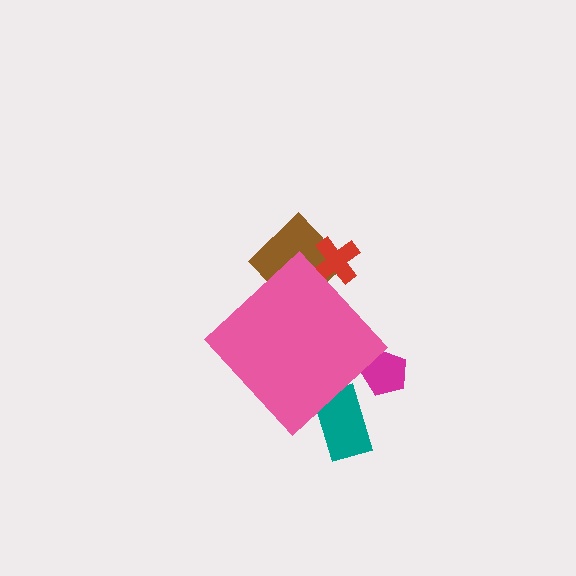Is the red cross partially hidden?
Yes, the red cross is partially hidden behind the pink diamond.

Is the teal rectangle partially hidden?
Yes, the teal rectangle is partially hidden behind the pink diamond.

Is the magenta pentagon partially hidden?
Yes, the magenta pentagon is partially hidden behind the pink diamond.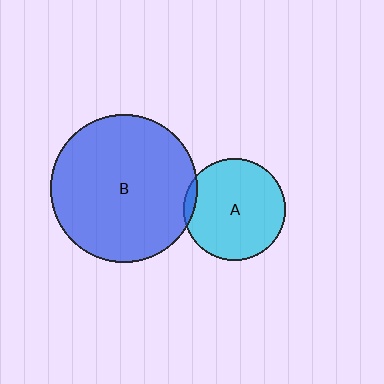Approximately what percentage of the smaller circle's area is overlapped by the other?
Approximately 5%.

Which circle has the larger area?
Circle B (blue).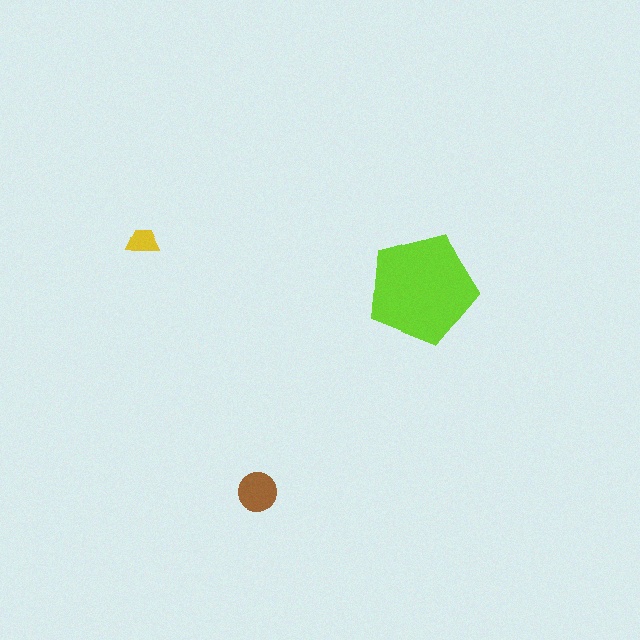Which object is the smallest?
The yellow trapezoid.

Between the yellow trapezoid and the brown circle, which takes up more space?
The brown circle.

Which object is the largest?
The lime pentagon.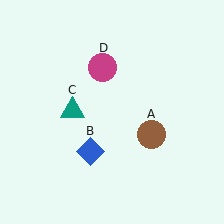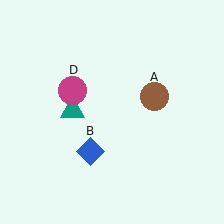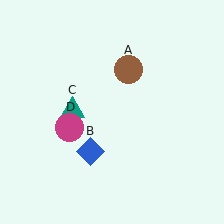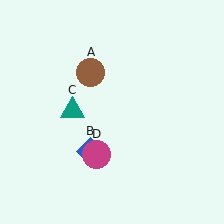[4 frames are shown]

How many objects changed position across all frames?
2 objects changed position: brown circle (object A), magenta circle (object D).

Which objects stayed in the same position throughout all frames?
Blue diamond (object B) and teal triangle (object C) remained stationary.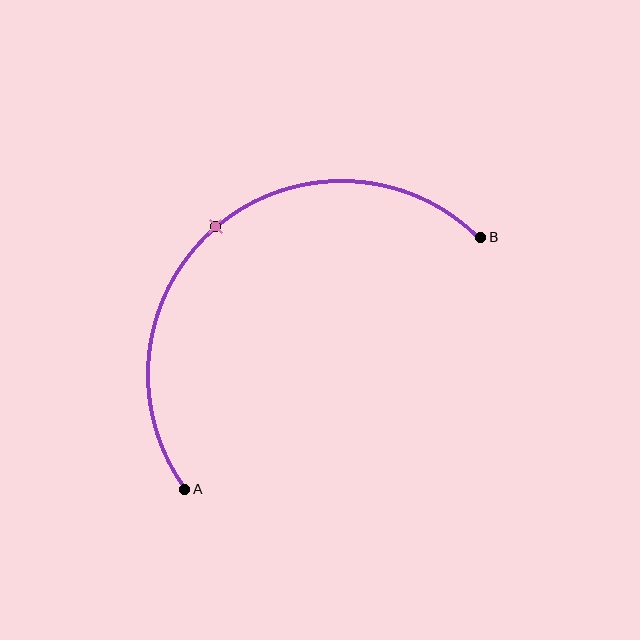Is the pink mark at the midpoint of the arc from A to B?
Yes. The pink mark lies on the arc at equal arc-length from both A and B — it is the arc midpoint.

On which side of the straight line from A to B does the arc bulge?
The arc bulges above and to the left of the straight line connecting A and B.